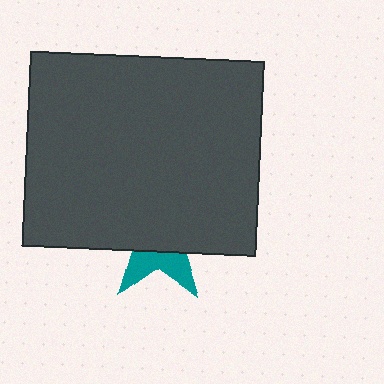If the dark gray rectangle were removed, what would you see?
You would see the complete teal star.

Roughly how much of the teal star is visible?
A small part of it is visible (roughly 34%).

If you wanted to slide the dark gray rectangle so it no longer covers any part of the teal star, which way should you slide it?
Slide it up — that is the most direct way to separate the two shapes.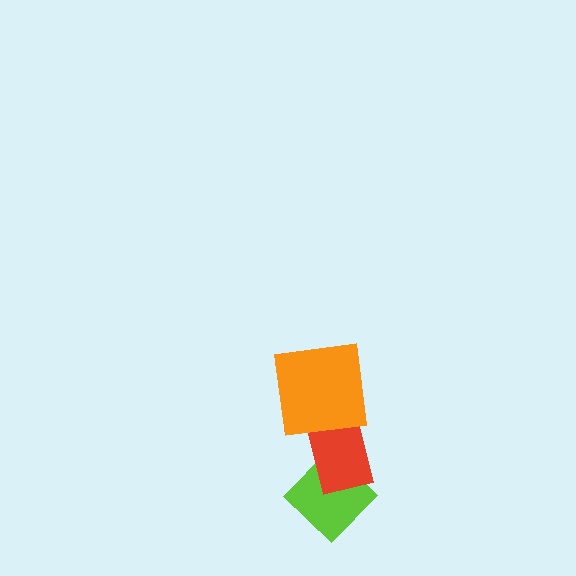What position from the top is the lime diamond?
The lime diamond is 3rd from the top.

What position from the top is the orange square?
The orange square is 1st from the top.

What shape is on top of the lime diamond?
The red rectangle is on top of the lime diamond.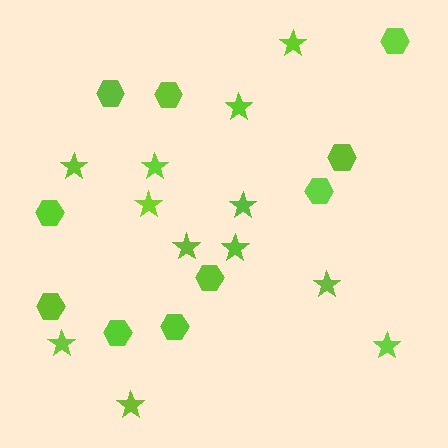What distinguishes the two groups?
There are 2 groups: one group of hexagons (10) and one group of stars (12).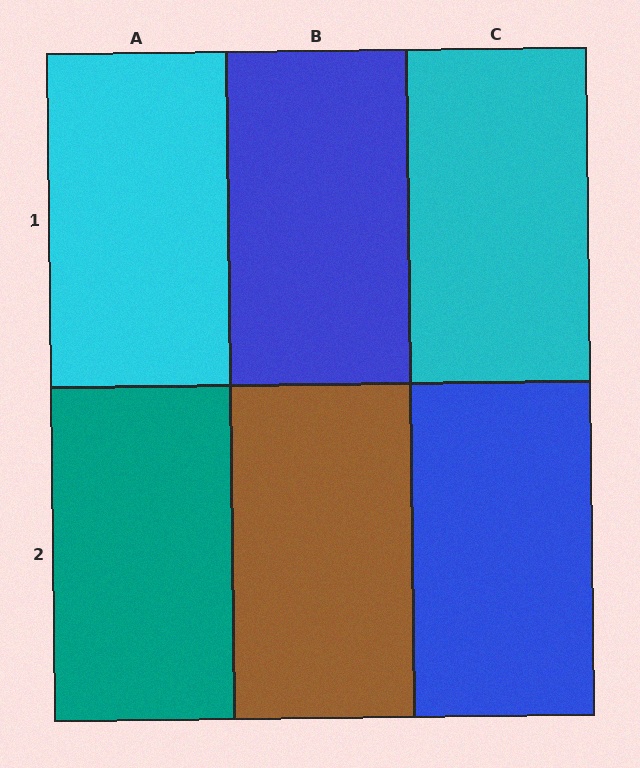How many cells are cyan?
2 cells are cyan.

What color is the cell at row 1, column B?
Blue.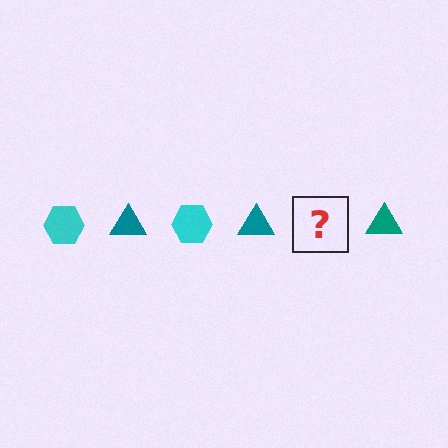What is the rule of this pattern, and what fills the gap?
The rule is that the pattern alternates between cyan hexagon and teal triangle. The gap should be filled with a cyan hexagon.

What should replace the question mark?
The question mark should be replaced with a cyan hexagon.